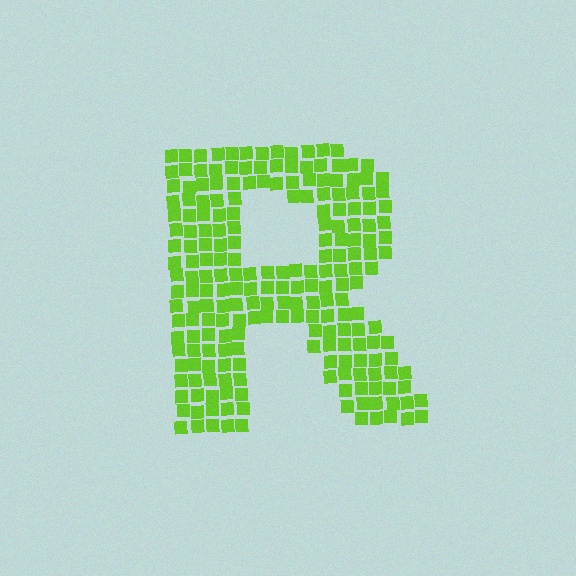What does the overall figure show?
The overall figure shows the letter R.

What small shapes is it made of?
It is made of small squares.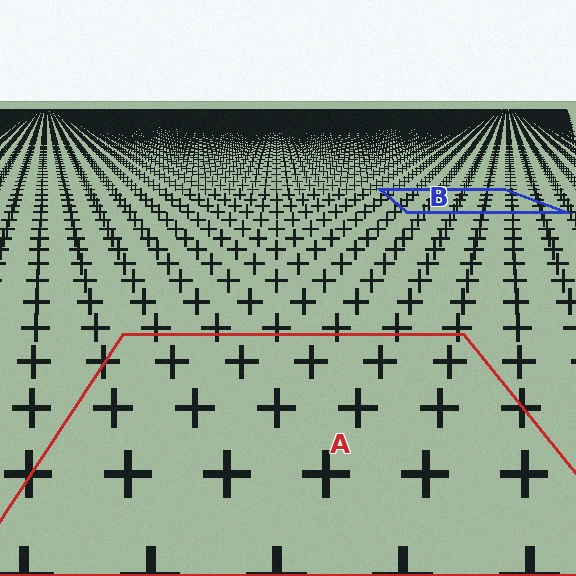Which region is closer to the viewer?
Region A is closer. The texture elements there are larger and more spread out.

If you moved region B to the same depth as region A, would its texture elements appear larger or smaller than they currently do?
They would appear larger. At a closer depth, the same texture elements are projected at a bigger on-screen size.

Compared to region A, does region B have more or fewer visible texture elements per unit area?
Region B has more texture elements per unit area — they are packed more densely because it is farther away.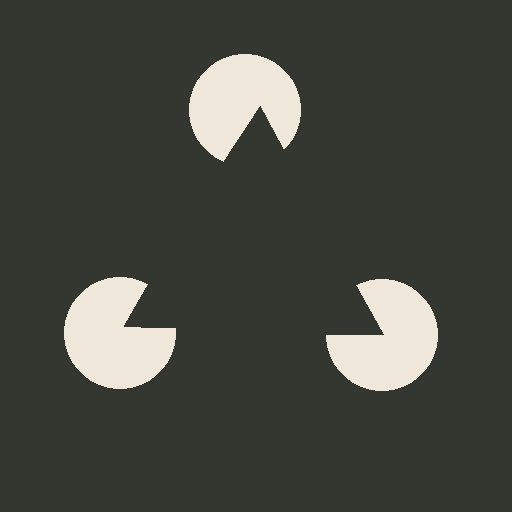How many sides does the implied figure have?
3 sides.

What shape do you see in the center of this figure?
An illusory triangle — its edges are inferred from the aligned wedge cuts in the pac-man discs, not physically drawn.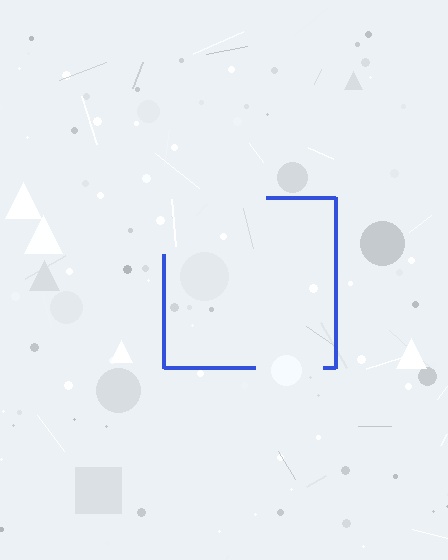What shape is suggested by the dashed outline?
The dashed outline suggests a square.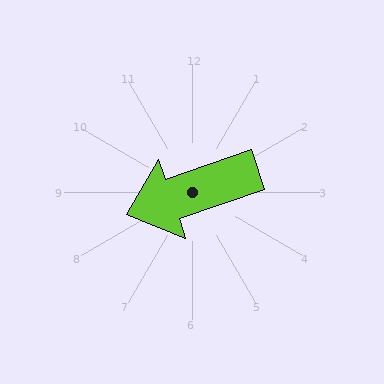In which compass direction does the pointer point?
West.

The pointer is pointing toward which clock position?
Roughly 8 o'clock.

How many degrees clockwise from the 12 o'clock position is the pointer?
Approximately 251 degrees.